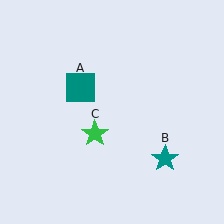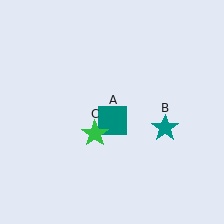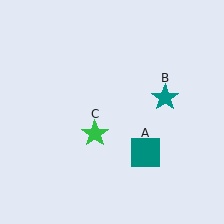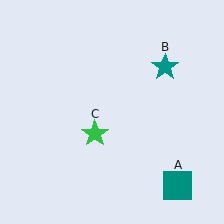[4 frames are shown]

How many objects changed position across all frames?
2 objects changed position: teal square (object A), teal star (object B).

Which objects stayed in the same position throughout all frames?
Green star (object C) remained stationary.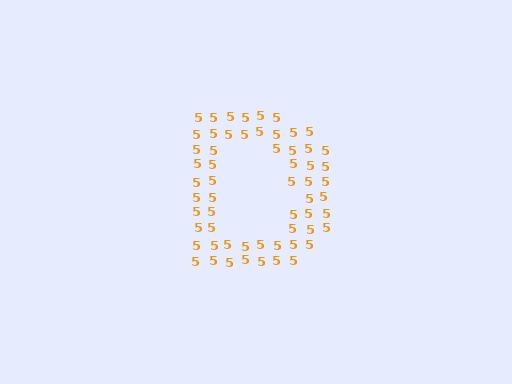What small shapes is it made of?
It is made of small digit 5's.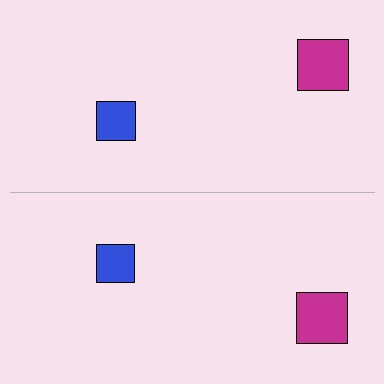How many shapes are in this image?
There are 4 shapes in this image.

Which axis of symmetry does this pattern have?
The pattern has a horizontal axis of symmetry running through the center of the image.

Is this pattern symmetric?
Yes, this pattern has bilateral (reflection) symmetry.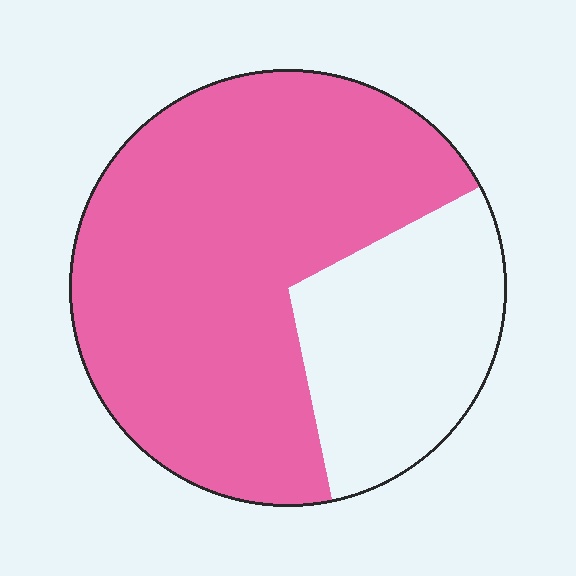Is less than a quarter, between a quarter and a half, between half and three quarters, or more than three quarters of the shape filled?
Between half and three quarters.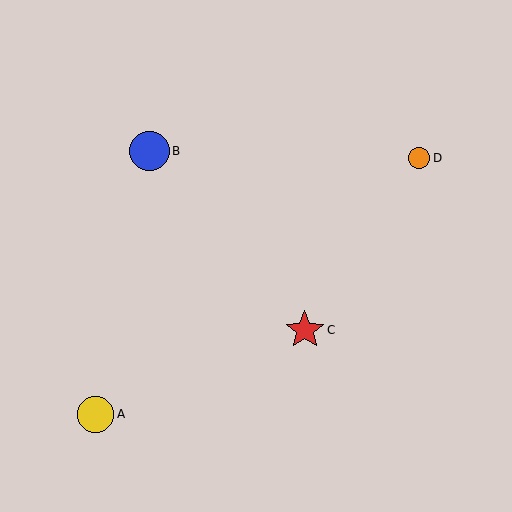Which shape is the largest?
The blue circle (labeled B) is the largest.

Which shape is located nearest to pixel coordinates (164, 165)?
The blue circle (labeled B) at (150, 151) is nearest to that location.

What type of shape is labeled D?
Shape D is an orange circle.